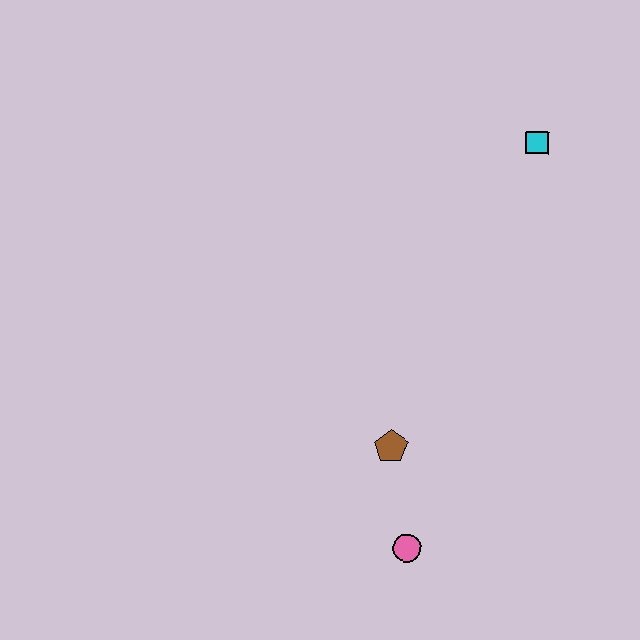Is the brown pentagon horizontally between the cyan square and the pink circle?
No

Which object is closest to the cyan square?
The brown pentagon is closest to the cyan square.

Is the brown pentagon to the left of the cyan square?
Yes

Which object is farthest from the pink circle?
The cyan square is farthest from the pink circle.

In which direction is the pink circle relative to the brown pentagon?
The pink circle is below the brown pentagon.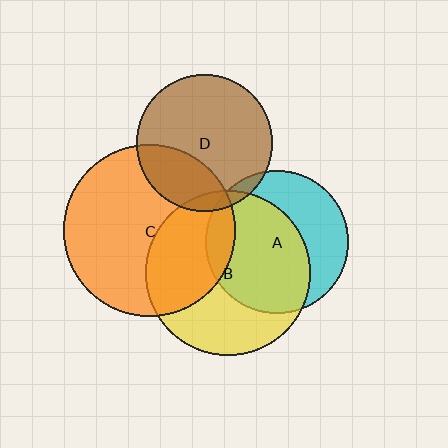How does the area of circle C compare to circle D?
Approximately 1.6 times.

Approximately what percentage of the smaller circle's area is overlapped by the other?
Approximately 5%.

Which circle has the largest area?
Circle C (orange).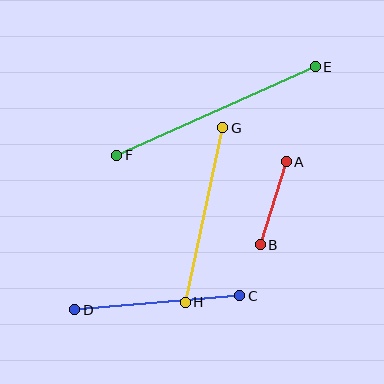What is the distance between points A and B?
The distance is approximately 87 pixels.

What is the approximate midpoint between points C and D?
The midpoint is at approximately (157, 303) pixels.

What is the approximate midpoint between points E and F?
The midpoint is at approximately (216, 111) pixels.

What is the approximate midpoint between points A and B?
The midpoint is at approximately (273, 203) pixels.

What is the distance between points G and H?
The distance is approximately 179 pixels.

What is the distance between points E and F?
The distance is approximately 218 pixels.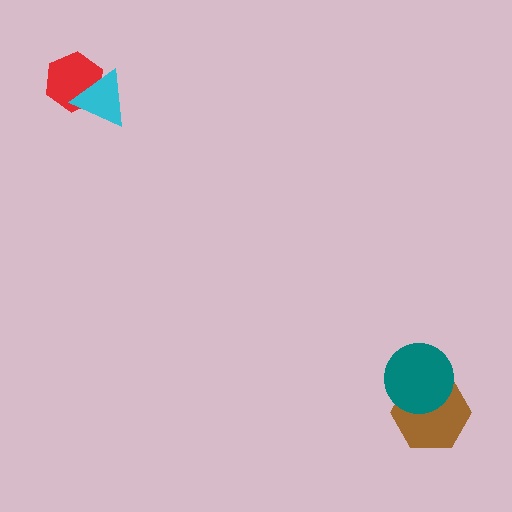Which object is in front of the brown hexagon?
The teal circle is in front of the brown hexagon.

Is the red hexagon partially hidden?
Yes, it is partially covered by another shape.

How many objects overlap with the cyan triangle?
1 object overlaps with the cyan triangle.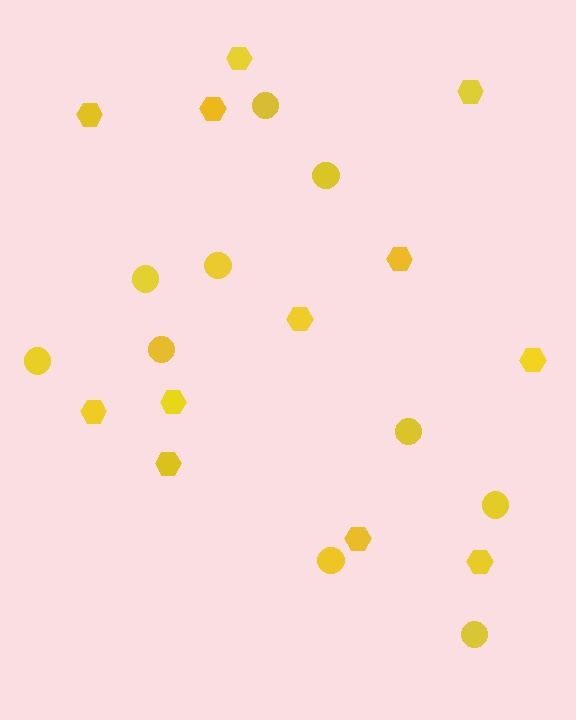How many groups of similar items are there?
There are 2 groups: one group of circles (10) and one group of hexagons (12).